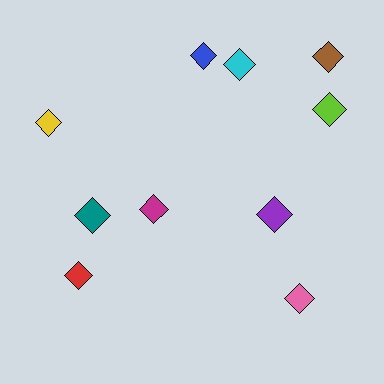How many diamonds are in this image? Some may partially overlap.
There are 10 diamonds.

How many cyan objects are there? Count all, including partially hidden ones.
There is 1 cyan object.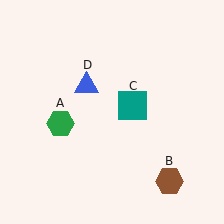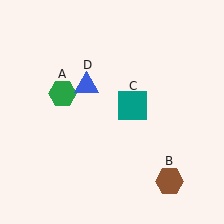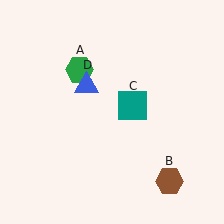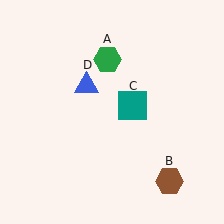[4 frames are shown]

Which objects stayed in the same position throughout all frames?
Brown hexagon (object B) and teal square (object C) and blue triangle (object D) remained stationary.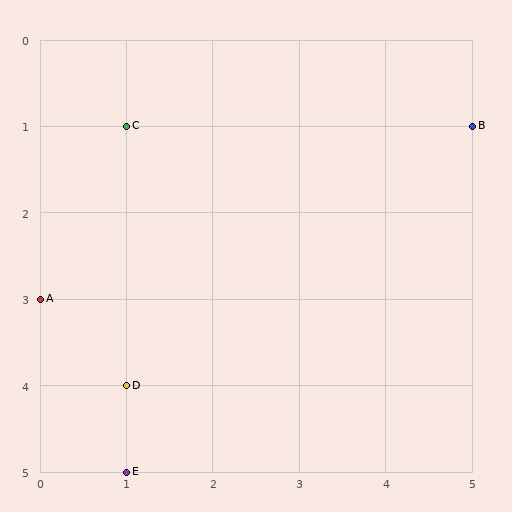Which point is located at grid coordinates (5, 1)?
Point B is at (5, 1).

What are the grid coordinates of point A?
Point A is at grid coordinates (0, 3).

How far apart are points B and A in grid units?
Points B and A are 5 columns and 2 rows apart (about 5.4 grid units diagonally).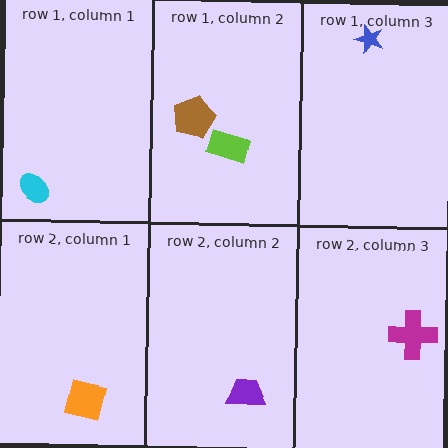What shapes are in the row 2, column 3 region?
The magenta cross.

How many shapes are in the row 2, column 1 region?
1.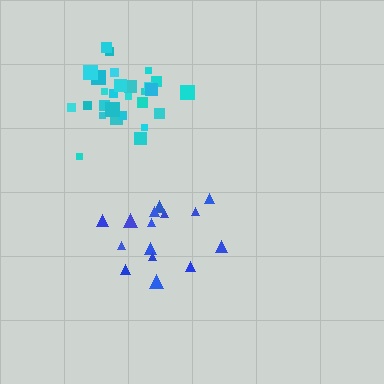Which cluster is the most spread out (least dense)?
Blue.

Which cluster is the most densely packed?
Cyan.